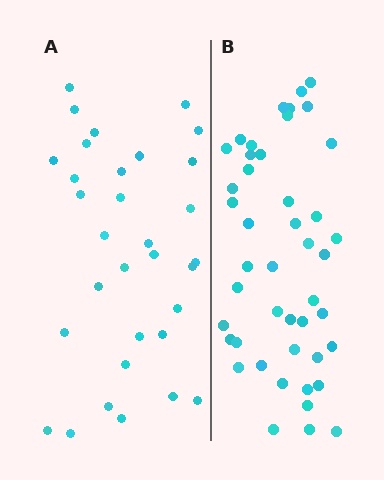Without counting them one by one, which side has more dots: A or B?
Region B (the right region) has more dots.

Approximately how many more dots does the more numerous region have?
Region B has approximately 15 more dots than region A.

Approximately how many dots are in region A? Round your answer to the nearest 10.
About 30 dots. (The exact count is 32, which rounds to 30.)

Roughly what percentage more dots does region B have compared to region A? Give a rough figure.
About 40% more.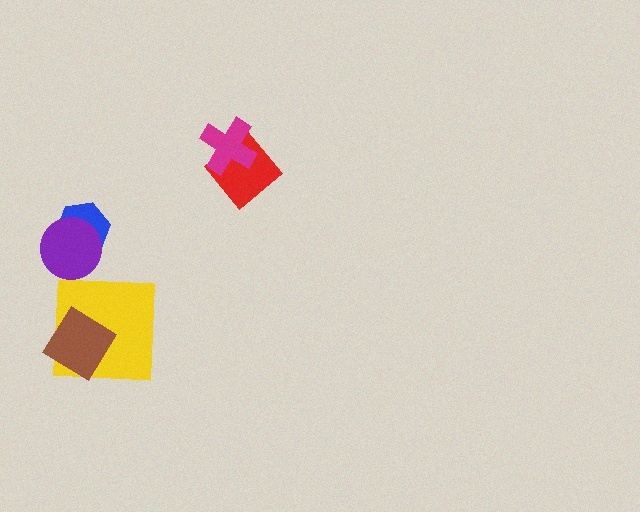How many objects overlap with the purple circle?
1 object overlaps with the purple circle.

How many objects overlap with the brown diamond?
1 object overlaps with the brown diamond.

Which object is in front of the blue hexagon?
The purple circle is in front of the blue hexagon.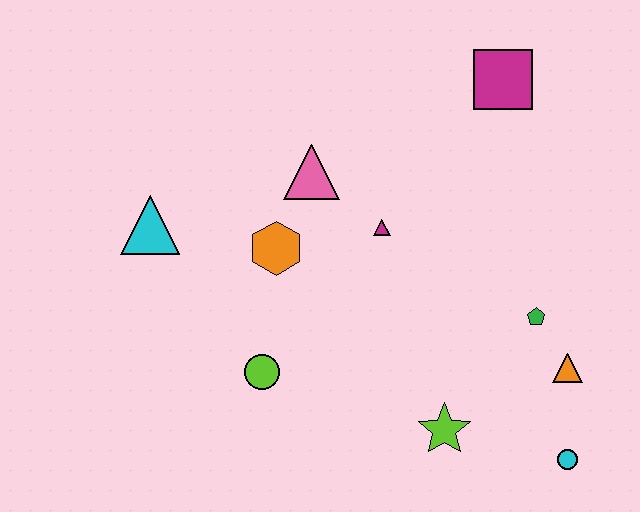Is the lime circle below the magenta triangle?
Yes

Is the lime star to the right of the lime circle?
Yes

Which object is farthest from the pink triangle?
The cyan circle is farthest from the pink triangle.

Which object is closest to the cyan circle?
The orange triangle is closest to the cyan circle.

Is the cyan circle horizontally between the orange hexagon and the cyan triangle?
No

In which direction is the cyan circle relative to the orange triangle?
The cyan circle is below the orange triangle.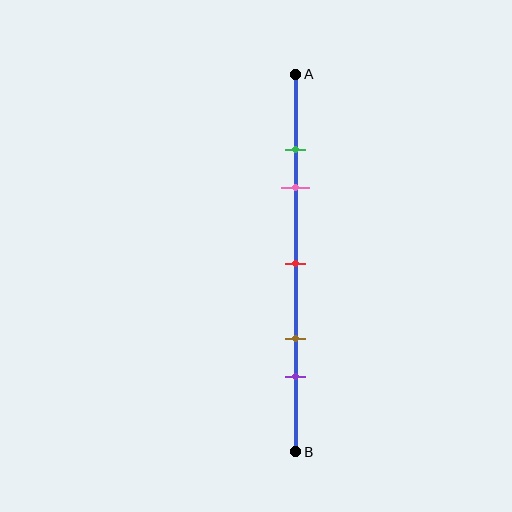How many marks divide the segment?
There are 5 marks dividing the segment.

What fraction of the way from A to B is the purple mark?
The purple mark is approximately 80% (0.8) of the way from A to B.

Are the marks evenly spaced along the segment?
No, the marks are not evenly spaced.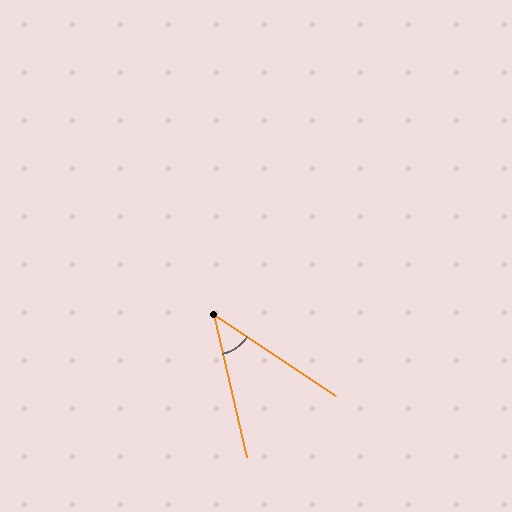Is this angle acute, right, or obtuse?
It is acute.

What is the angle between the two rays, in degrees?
Approximately 44 degrees.